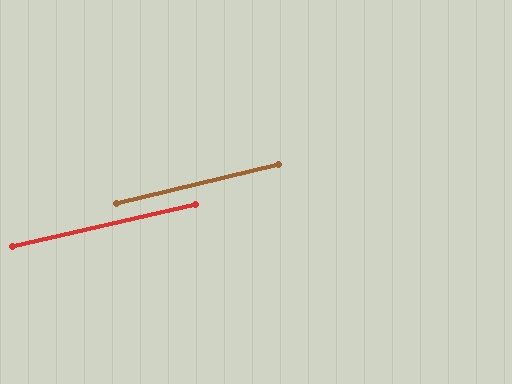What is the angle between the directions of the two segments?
Approximately 1 degree.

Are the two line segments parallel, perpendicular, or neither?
Parallel — their directions differ by only 0.6°.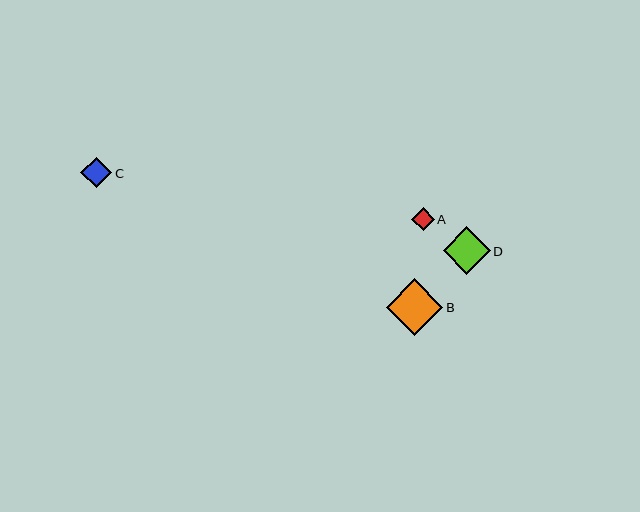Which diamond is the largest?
Diamond B is the largest with a size of approximately 57 pixels.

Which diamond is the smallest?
Diamond A is the smallest with a size of approximately 23 pixels.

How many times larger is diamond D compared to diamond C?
Diamond D is approximately 1.5 times the size of diamond C.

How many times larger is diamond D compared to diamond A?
Diamond D is approximately 2.1 times the size of diamond A.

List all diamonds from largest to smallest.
From largest to smallest: B, D, C, A.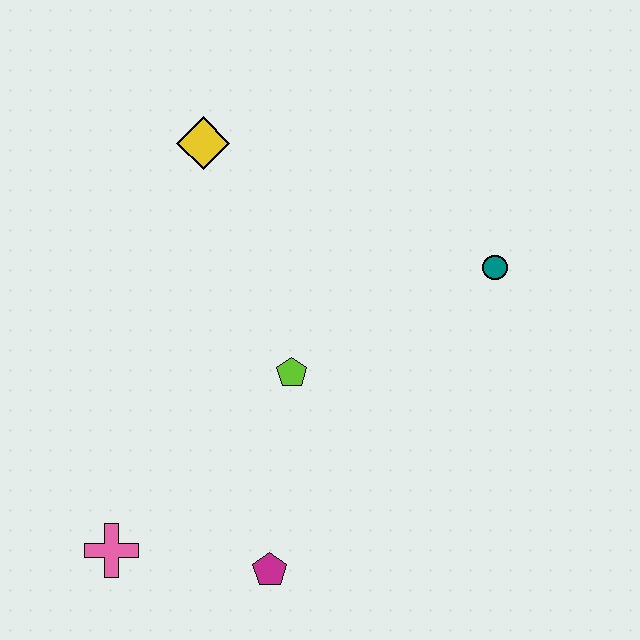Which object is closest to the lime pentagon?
The magenta pentagon is closest to the lime pentagon.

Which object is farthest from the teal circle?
The pink cross is farthest from the teal circle.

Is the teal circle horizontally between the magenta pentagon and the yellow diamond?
No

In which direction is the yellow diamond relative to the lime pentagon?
The yellow diamond is above the lime pentagon.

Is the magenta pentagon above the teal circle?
No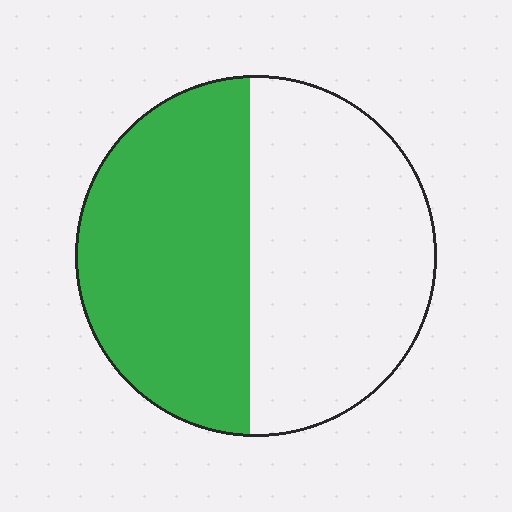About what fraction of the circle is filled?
About one half (1/2).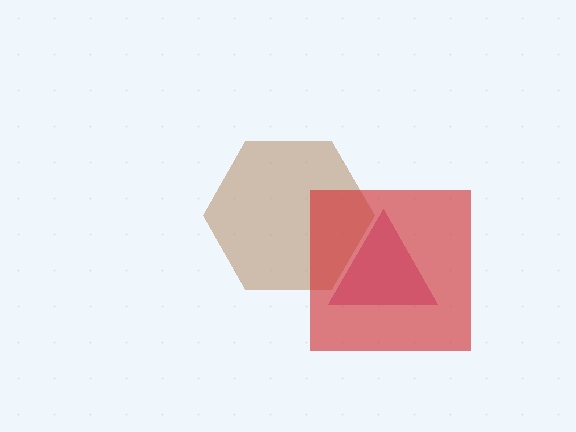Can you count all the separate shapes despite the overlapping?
Yes, there are 3 separate shapes.